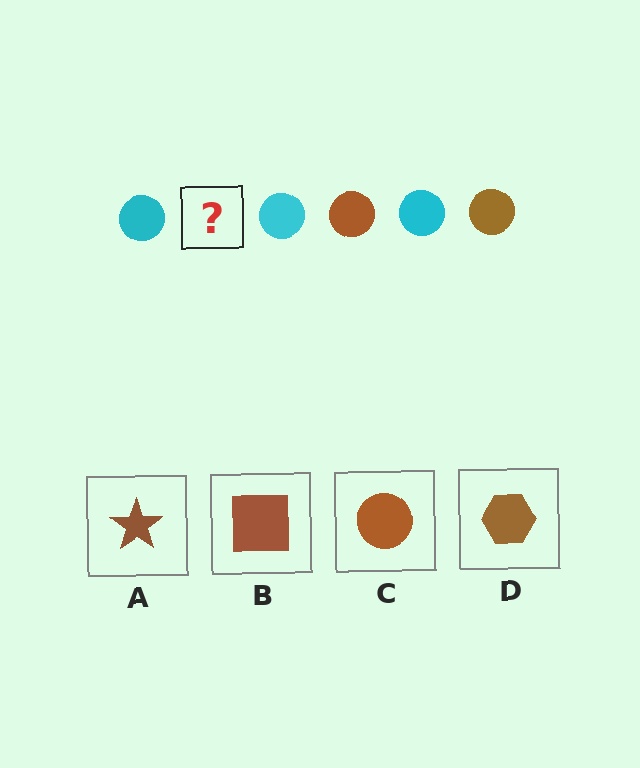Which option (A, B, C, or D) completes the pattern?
C.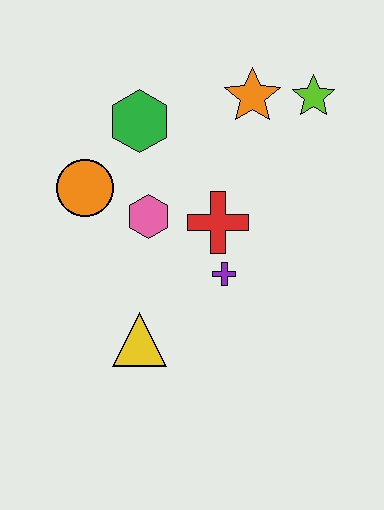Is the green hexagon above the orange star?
No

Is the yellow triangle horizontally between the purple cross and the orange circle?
Yes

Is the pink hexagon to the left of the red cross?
Yes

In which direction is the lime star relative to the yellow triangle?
The lime star is above the yellow triangle.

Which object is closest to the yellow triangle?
The purple cross is closest to the yellow triangle.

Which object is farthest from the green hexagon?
The yellow triangle is farthest from the green hexagon.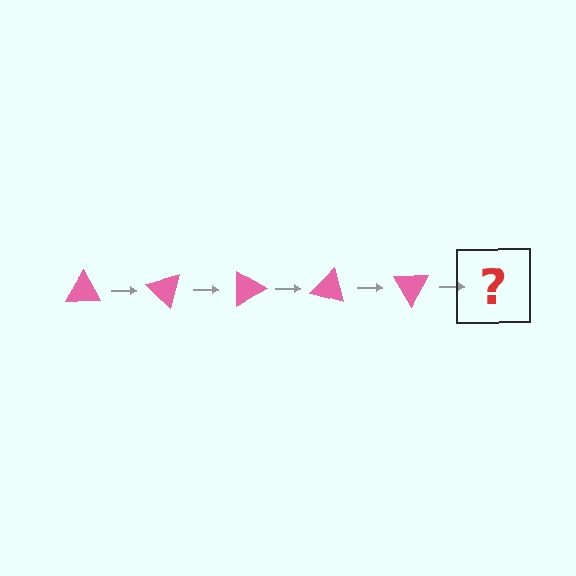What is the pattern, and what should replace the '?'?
The pattern is that the triangle rotates 45 degrees each step. The '?' should be a pink triangle rotated 225 degrees.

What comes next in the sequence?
The next element should be a pink triangle rotated 225 degrees.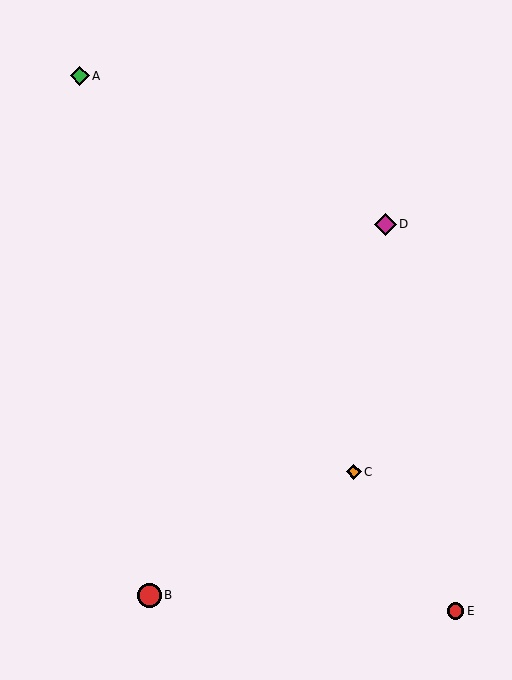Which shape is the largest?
The red circle (labeled B) is the largest.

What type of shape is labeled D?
Shape D is a magenta diamond.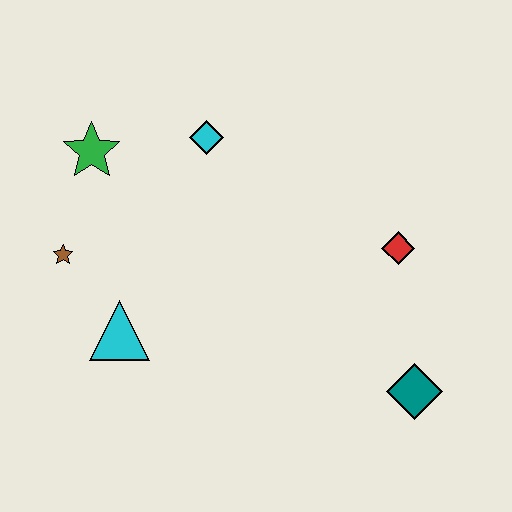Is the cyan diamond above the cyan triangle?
Yes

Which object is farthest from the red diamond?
The brown star is farthest from the red diamond.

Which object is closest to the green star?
The brown star is closest to the green star.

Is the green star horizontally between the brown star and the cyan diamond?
Yes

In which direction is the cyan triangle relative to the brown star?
The cyan triangle is below the brown star.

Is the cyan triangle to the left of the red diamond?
Yes